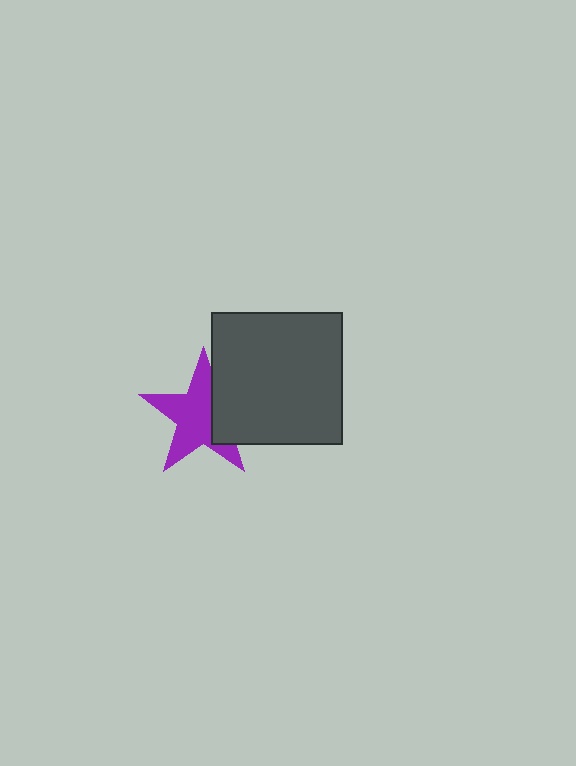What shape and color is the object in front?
The object in front is a dark gray square.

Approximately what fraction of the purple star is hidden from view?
Roughly 31% of the purple star is hidden behind the dark gray square.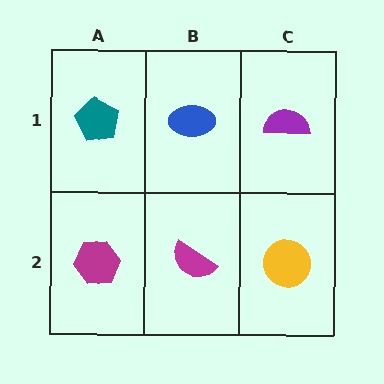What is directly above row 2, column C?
A purple semicircle.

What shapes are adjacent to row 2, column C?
A purple semicircle (row 1, column C), a magenta semicircle (row 2, column B).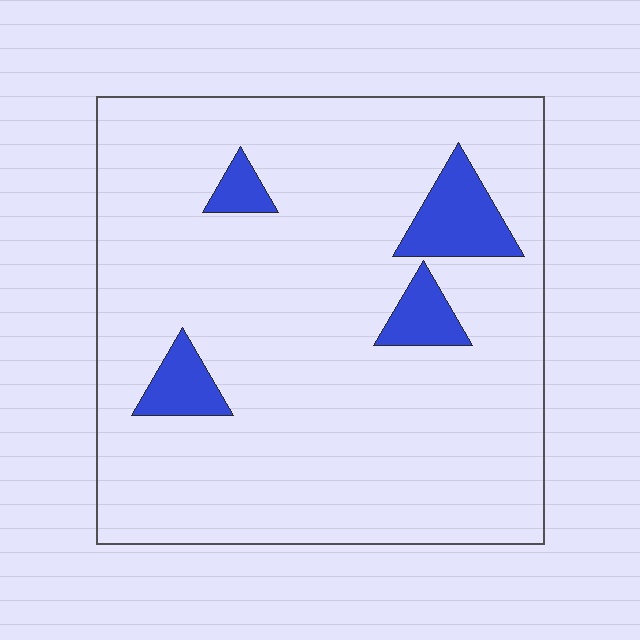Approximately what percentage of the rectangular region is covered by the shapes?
Approximately 10%.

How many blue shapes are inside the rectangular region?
4.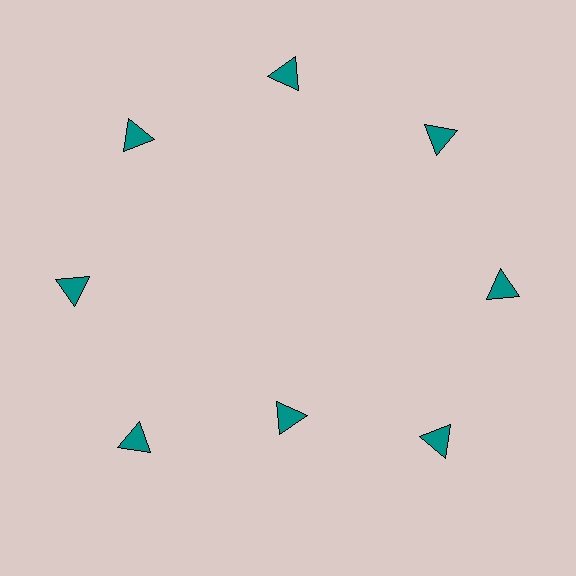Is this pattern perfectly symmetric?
No. The 8 teal triangles are arranged in a ring, but one element near the 6 o'clock position is pulled inward toward the center, breaking the 8-fold rotational symmetry.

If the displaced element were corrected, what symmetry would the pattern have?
It would have 8-fold rotational symmetry — the pattern would map onto itself every 45 degrees.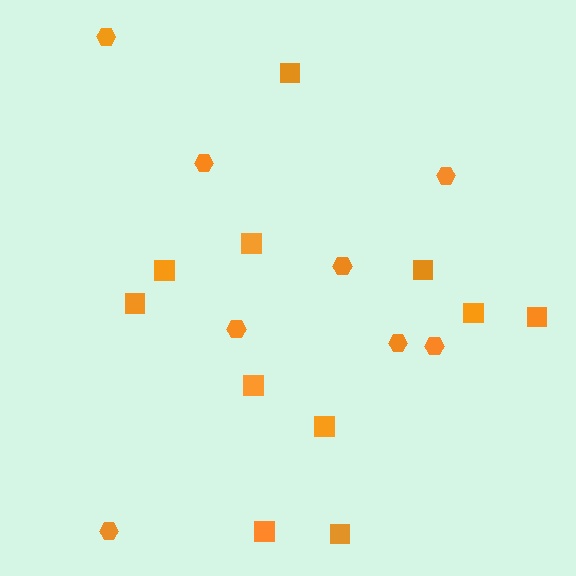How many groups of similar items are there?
There are 2 groups: one group of hexagons (8) and one group of squares (11).